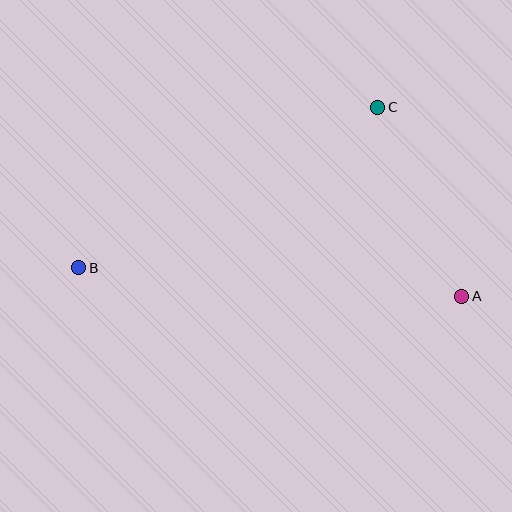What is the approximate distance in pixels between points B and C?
The distance between B and C is approximately 339 pixels.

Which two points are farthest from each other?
Points A and B are farthest from each other.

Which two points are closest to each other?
Points A and C are closest to each other.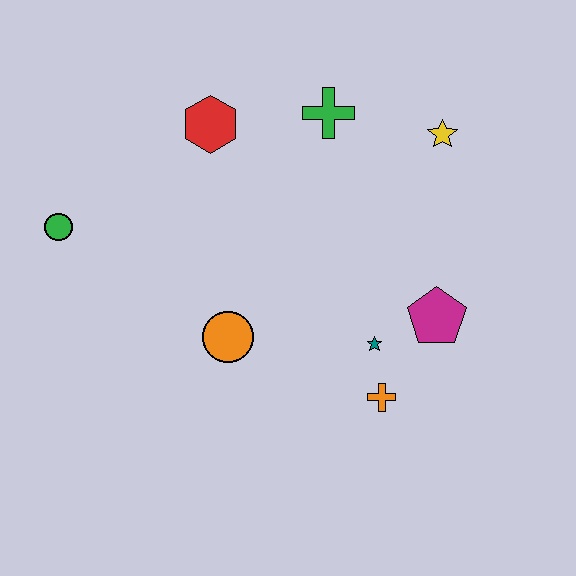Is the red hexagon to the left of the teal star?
Yes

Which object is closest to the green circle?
The red hexagon is closest to the green circle.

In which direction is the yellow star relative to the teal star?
The yellow star is above the teal star.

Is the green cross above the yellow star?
Yes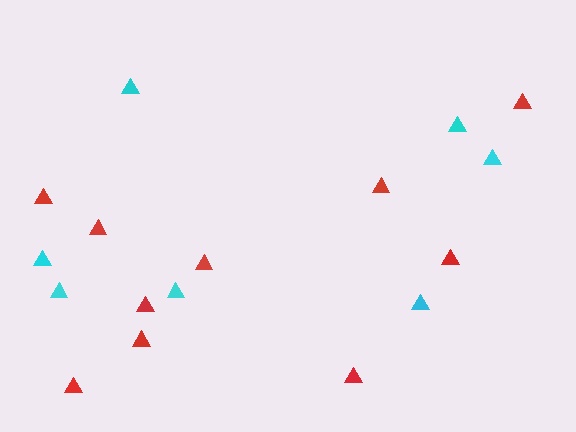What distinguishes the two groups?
There are 2 groups: one group of cyan triangles (7) and one group of red triangles (10).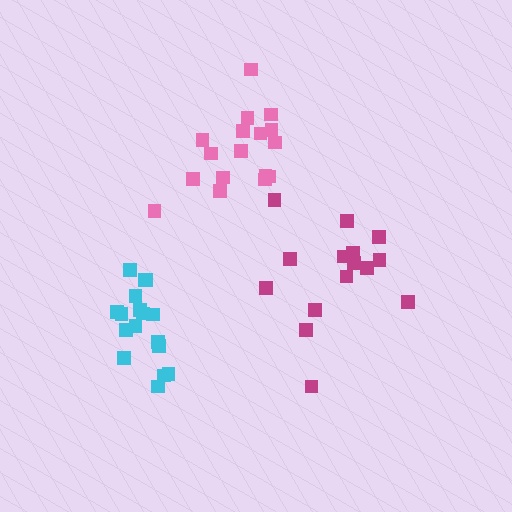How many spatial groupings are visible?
There are 3 spatial groupings.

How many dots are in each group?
Group 1: 17 dots, Group 2: 17 dots, Group 3: 15 dots (49 total).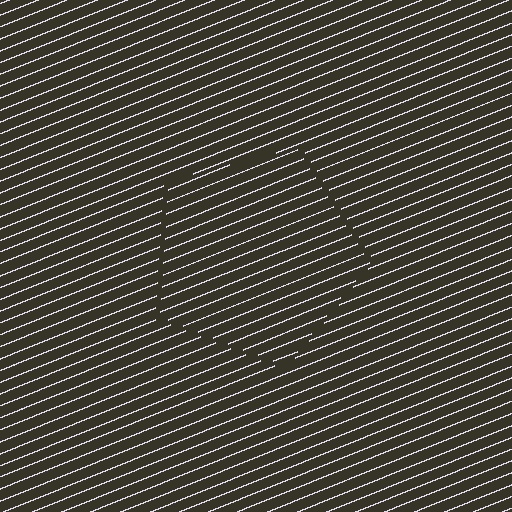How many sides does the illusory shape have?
5 sides — the line-ends trace a pentagon.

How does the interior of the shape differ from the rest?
The interior of the shape contains the same grating, shifted by half a period — the contour is defined by the phase discontinuity where line-ends from the inner and outer gratings abut.